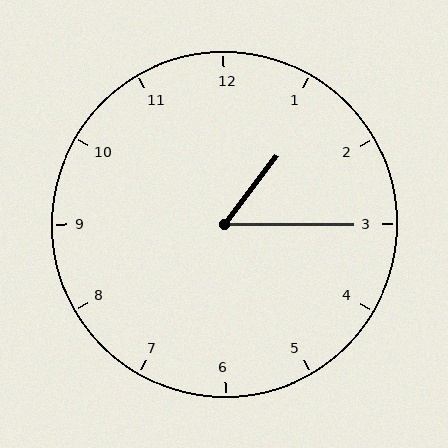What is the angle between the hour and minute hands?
Approximately 52 degrees.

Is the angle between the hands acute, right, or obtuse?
It is acute.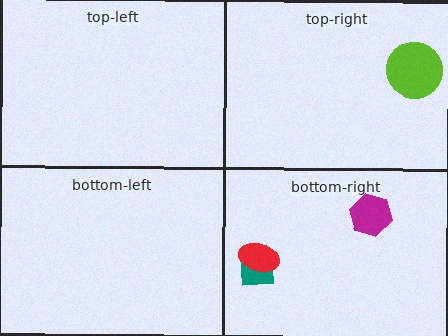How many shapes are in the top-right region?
1.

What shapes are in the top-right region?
The lime circle.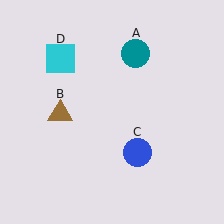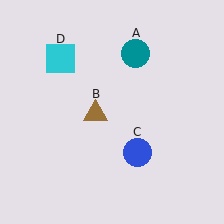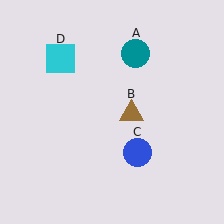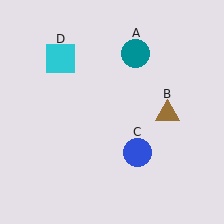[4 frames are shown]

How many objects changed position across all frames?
1 object changed position: brown triangle (object B).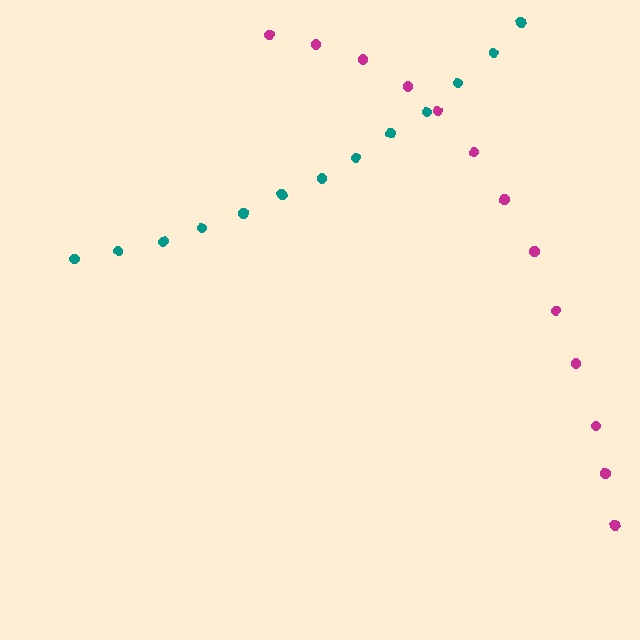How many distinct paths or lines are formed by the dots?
There are 2 distinct paths.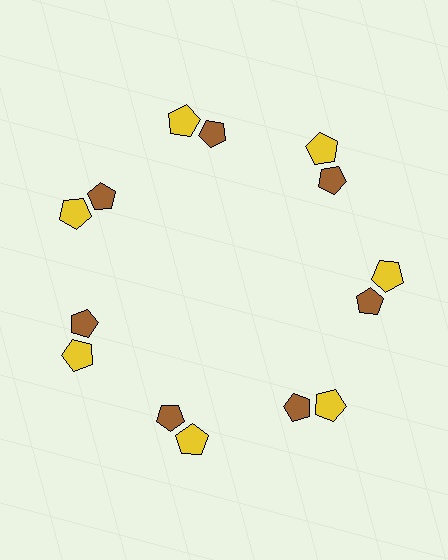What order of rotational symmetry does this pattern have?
This pattern has 7-fold rotational symmetry.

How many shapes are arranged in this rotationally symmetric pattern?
There are 14 shapes, arranged in 7 groups of 2.